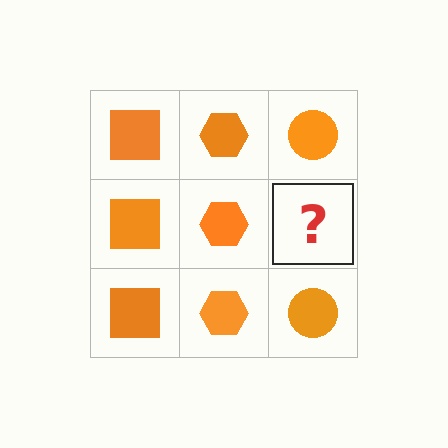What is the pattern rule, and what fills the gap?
The rule is that each column has a consistent shape. The gap should be filled with an orange circle.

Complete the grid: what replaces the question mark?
The question mark should be replaced with an orange circle.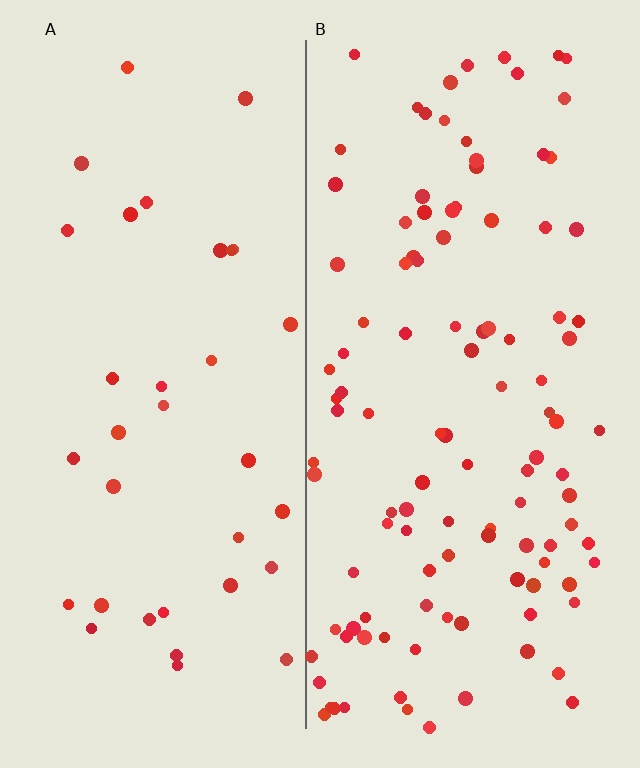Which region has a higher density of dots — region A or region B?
B (the right).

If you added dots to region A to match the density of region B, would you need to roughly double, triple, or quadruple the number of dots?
Approximately triple.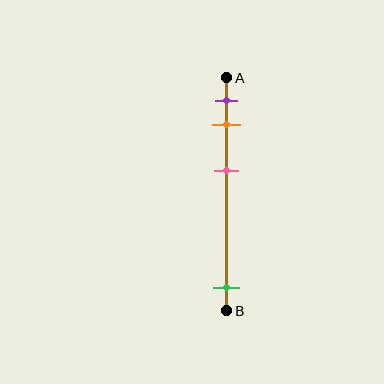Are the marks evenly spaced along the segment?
No, the marks are not evenly spaced.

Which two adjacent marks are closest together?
The purple and orange marks are the closest adjacent pair.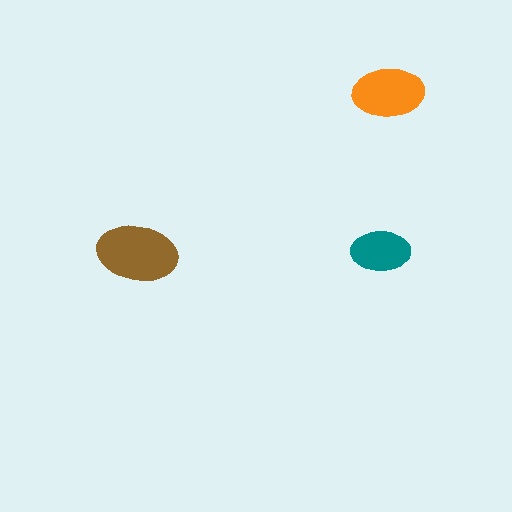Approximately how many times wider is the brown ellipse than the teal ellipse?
About 1.5 times wider.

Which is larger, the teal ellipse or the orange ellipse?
The orange one.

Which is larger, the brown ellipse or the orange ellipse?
The brown one.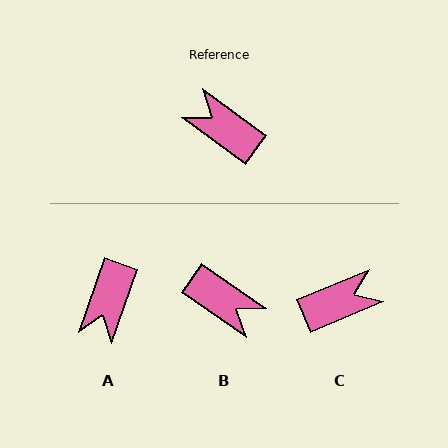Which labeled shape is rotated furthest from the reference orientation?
B, about 179 degrees away.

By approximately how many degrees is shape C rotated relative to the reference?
Approximately 122 degrees clockwise.